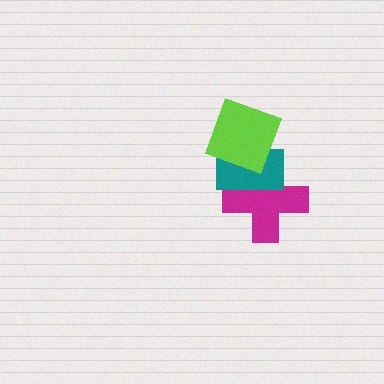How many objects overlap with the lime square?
1 object overlaps with the lime square.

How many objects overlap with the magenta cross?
1 object overlaps with the magenta cross.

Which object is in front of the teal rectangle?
The lime square is in front of the teal rectangle.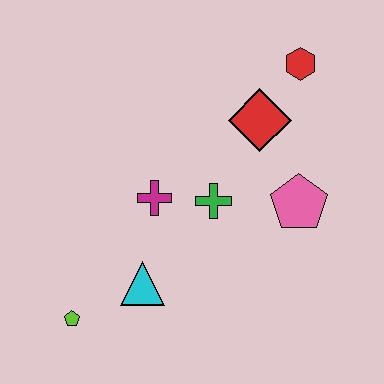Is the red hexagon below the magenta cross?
No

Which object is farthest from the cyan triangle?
The red hexagon is farthest from the cyan triangle.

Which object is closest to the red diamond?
The red hexagon is closest to the red diamond.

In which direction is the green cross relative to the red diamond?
The green cross is below the red diamond.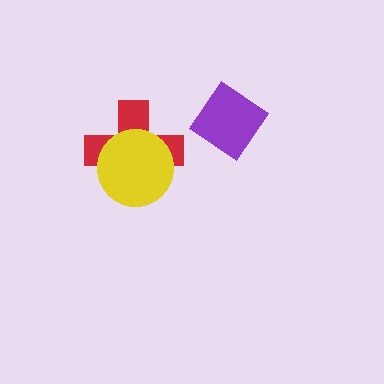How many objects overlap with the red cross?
1 object overlaps with the red cross.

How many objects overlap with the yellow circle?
1 object overlaps with the yellow circle.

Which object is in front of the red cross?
The yellow circle is in front of the red cross.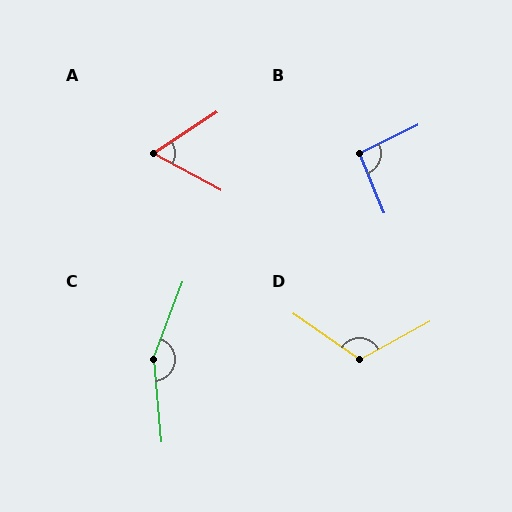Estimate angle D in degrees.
Approximately 117 degrees.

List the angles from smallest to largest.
A (61°), B (93°), D (117°), C (155°).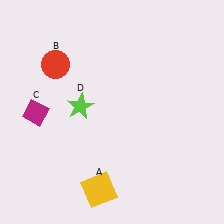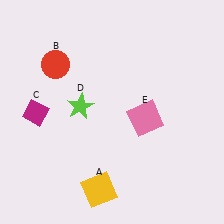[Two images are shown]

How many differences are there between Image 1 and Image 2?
There is 1 difference between the two images.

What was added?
A pink square (E) was added in Image 2.